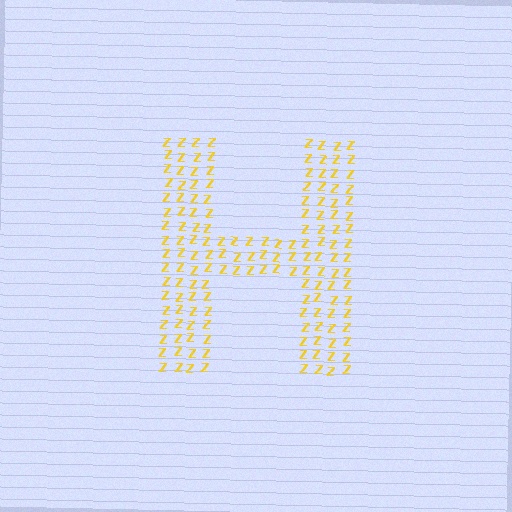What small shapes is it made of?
It is made of small letter Z's.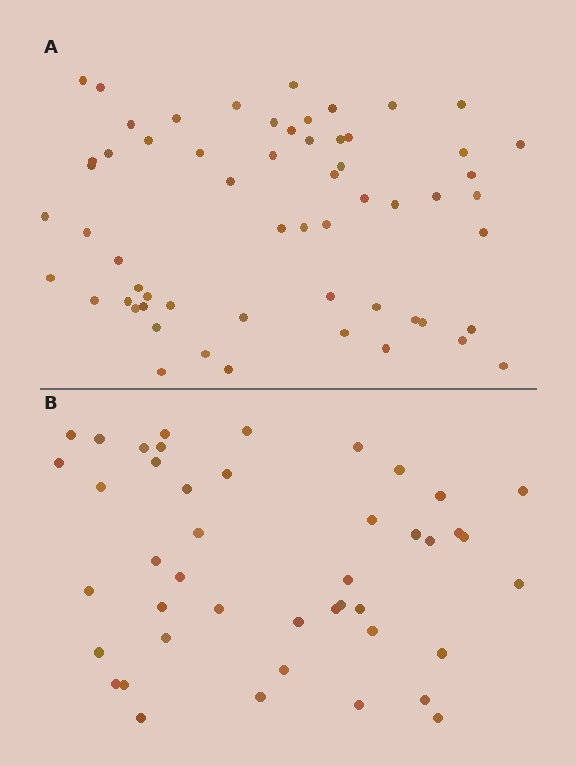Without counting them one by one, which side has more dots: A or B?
Region A (the top region) has more dots.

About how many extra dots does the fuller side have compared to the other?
Region A has approximately 15 more dots than region B.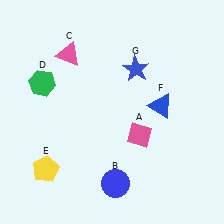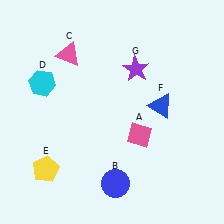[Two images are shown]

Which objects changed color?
D changed from green to cyan. G changed from blue to purple.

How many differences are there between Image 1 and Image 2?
There are 2 differences between the two images.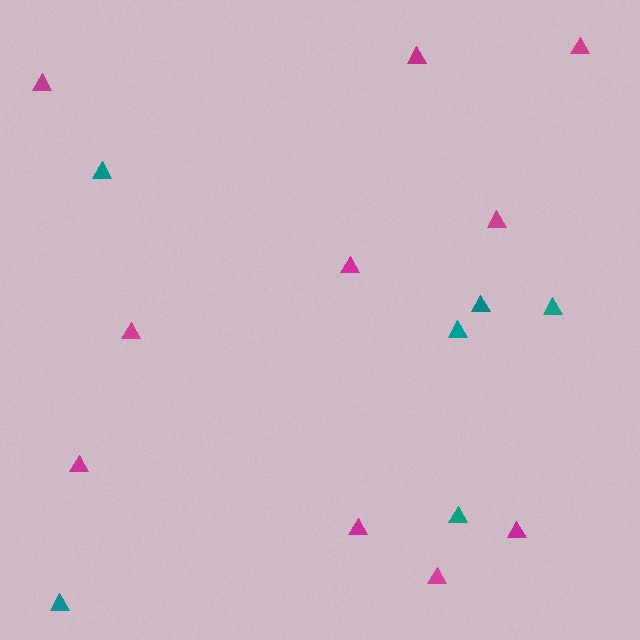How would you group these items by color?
There are 2 groups: one group of teal triangles (6) and one group of magenta triangles (10).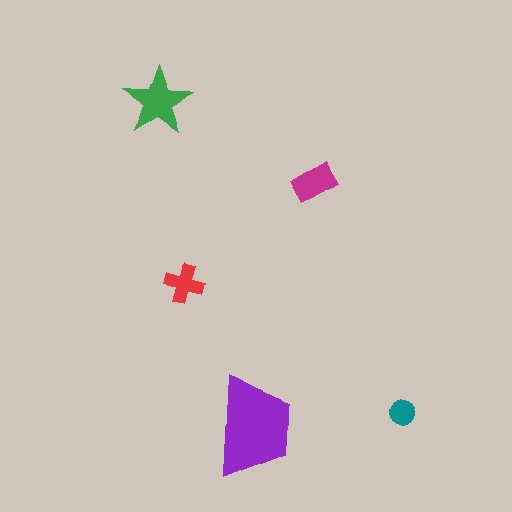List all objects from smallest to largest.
The teal circle, the red cross, the magenta rectangle, the green star, the purple trapezoid.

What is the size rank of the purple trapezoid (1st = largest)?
1st.